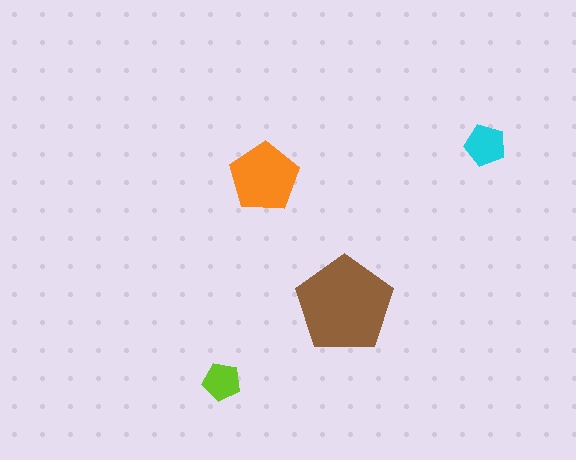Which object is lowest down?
The lime pentagon is bottommost.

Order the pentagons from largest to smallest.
the brown one, the orange one, the cyan one, the lime one.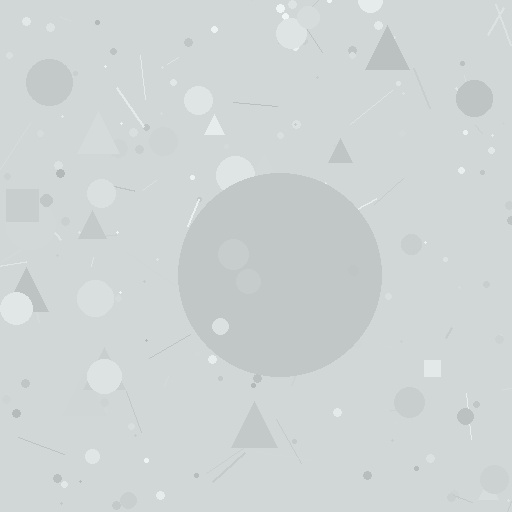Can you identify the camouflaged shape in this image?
The camouflaged shape is a circle.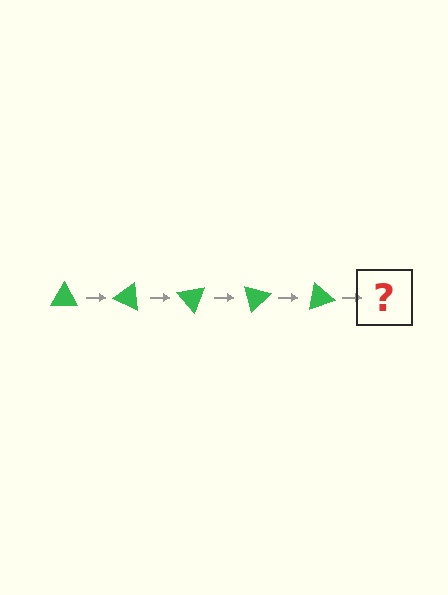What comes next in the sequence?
The next element should be a green triangle rotated 125 degrees.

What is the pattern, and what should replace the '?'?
The pattern is that the triangle rotates 25 degrees each step. The '?' should be a green triangle rotated 125 degrees.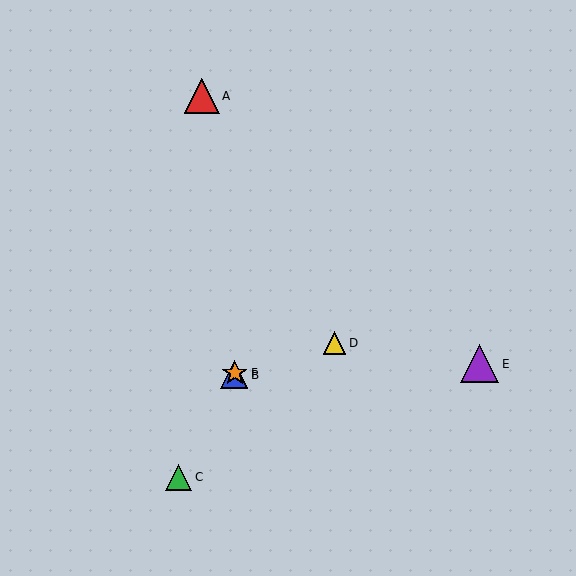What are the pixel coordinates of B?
Object B is at (234, 375).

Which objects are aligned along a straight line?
Objects B, C, F are aligned along a straight line.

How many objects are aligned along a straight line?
3 objects (B, C, F) are aligned along a straight line.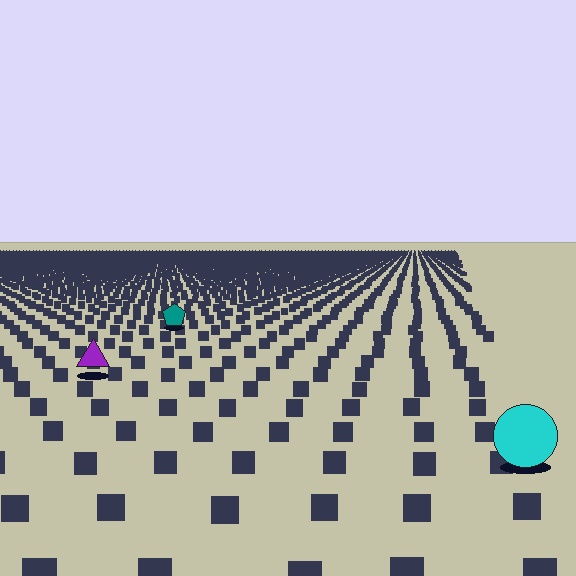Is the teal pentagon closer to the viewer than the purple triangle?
No. The purple triangle is closer — you can tell from the texture gradient: the ground texture is coarser near it.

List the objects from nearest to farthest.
From nearest to farthest: the cyan circle, the purple triangle, the teal pentagon.